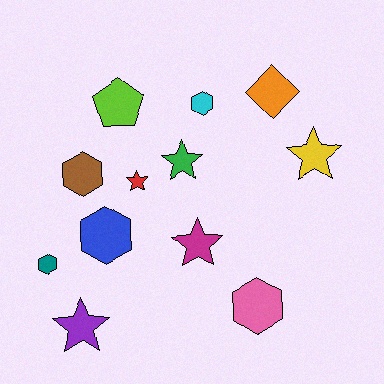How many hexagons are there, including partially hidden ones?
There are 5 hexagons.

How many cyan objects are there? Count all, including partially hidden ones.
There is 1 cyan object.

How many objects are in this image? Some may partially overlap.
There are 12 objects.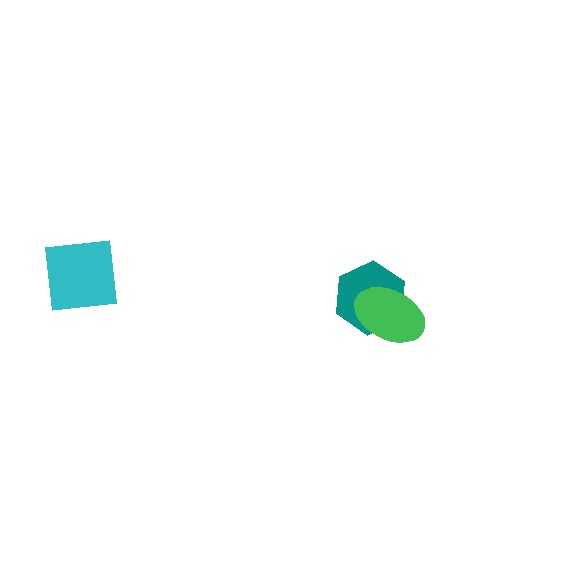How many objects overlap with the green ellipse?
1 object overlaps with the green ellipse.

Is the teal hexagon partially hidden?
Yes, it is partially covered by another shape.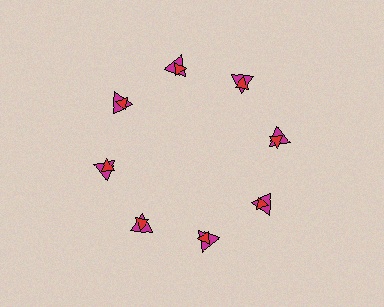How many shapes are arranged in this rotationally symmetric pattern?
There are 16 shapes, arranged in 8 groups of 2.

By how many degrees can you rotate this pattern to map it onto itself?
The pattern maps onto itself every 45 degrees of rotation.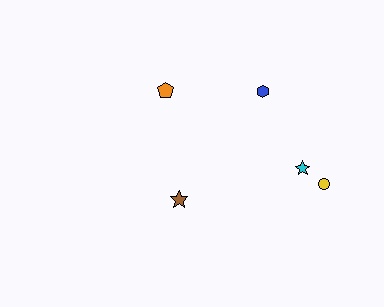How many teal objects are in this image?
There are no teal objects.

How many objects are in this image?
There are 5 objects.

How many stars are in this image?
There are 2 stars.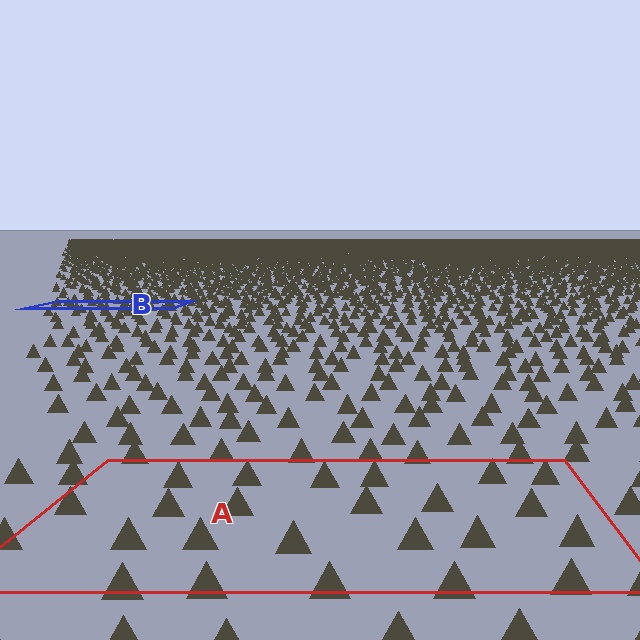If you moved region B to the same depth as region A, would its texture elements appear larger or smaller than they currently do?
They would appear larger. At a closer depth, the same texture elements are projected at a bigger on-screen size.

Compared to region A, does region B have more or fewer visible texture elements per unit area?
Region B has more texture elements per unit area — they are packed more densely because it is farther away.